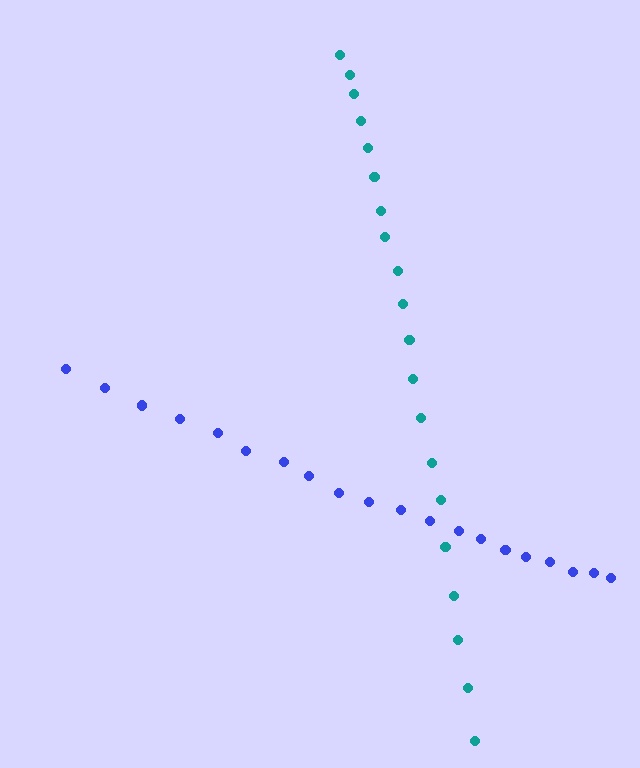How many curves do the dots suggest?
There are 2 distinct paths.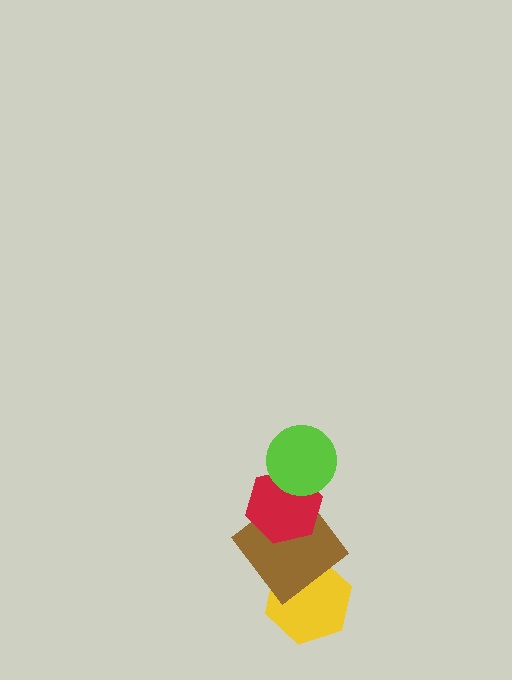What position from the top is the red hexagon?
The red hexagon is 2nd from the top.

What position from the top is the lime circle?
The lime circle is 1st from the top.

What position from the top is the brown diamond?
The brown diamond is 3rd from the top.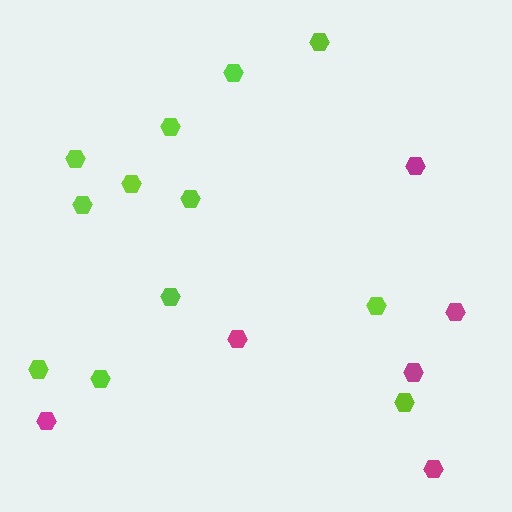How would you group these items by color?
There are 2 groups: one group of magenta hexagons (6) and one group of lime hexagons (12).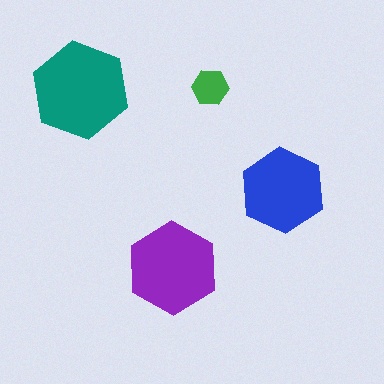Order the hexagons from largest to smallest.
the teal one, the purple one, the blue one, the green one.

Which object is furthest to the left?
The teal hexagon is leftmost.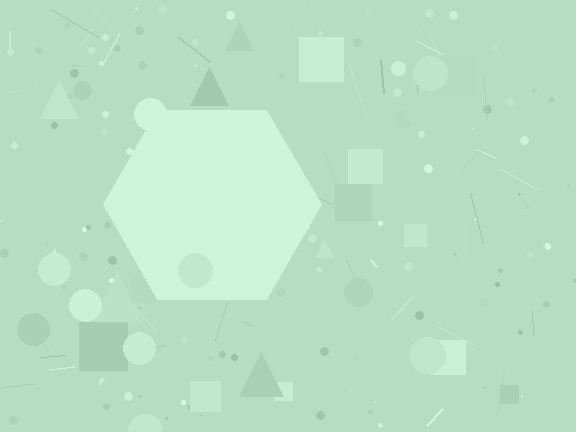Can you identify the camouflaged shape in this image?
The camouflaged shape is a hexagon.